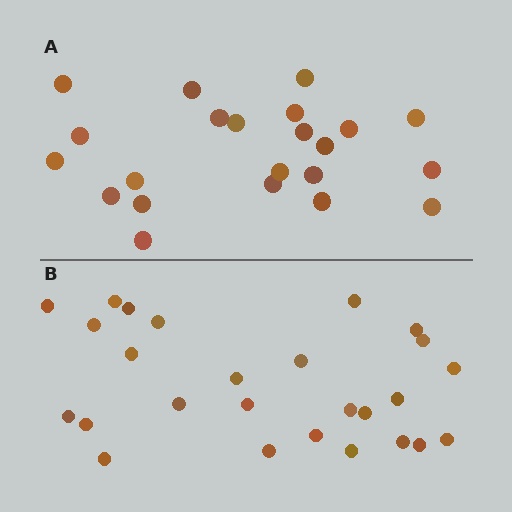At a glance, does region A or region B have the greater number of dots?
Region B (the bottom region) has more dots.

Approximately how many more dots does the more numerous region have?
Region B has about 4 more dots than region A.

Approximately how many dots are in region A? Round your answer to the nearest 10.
About 20 dots. (The exact count is 22, which rounds to 20.)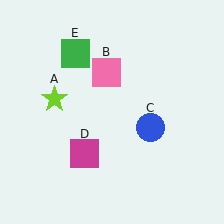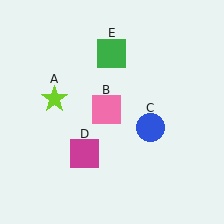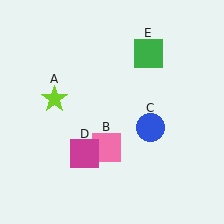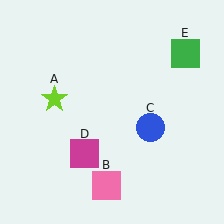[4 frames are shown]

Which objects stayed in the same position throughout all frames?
Lime star (object A) and blue circle (object C) and magenta square (object D) remained stationary.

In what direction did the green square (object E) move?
The green square (object E) moved right.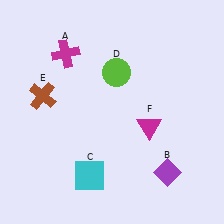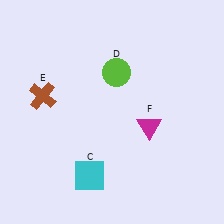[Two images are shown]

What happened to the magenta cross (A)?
The magenta cross (A) was removed in Image 2. It was in the top-left area of Image 1.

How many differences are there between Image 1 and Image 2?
There are 2 differences between the two images.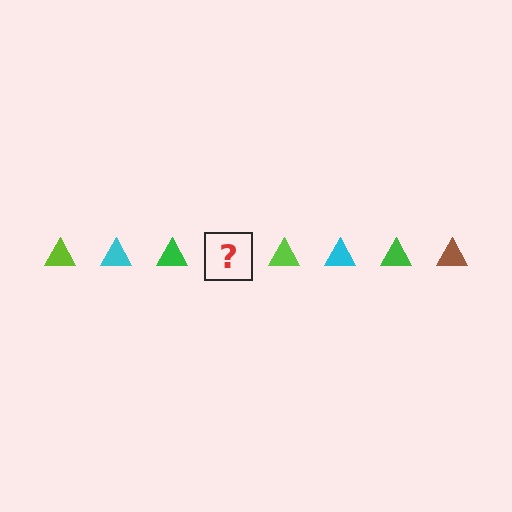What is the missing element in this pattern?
The missing element is a brown triangle.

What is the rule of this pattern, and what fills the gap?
The rule is that the pattern cycles through lime, cyan, green, brown triangles. The gap should be filled with a brown triangle.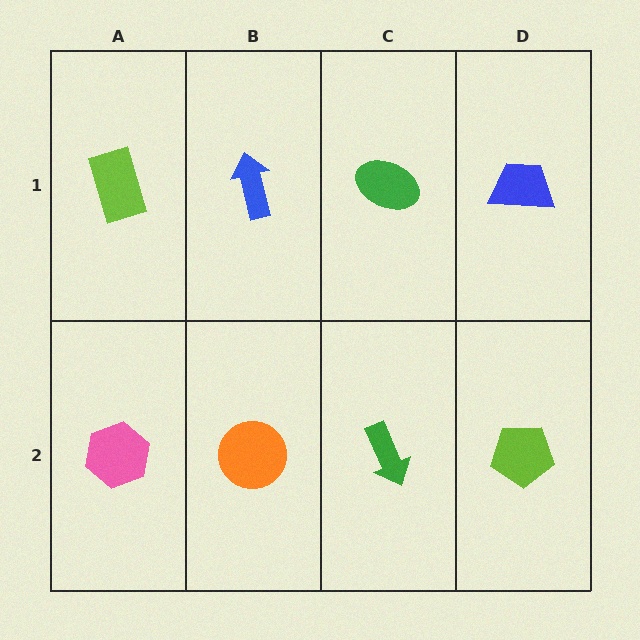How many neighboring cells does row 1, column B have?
3.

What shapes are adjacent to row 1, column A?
A pink hexagon (row 2, column A), a blue arrow (row 1, column B).